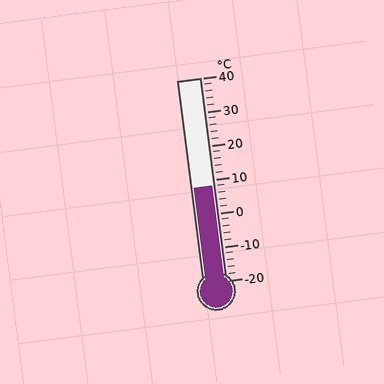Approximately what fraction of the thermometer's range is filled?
The thermometer is filled to approximately 45% of its range.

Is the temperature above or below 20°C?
The temperature is below 20°C.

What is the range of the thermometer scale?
The thermometer scale ranges from -20°C to 40°C.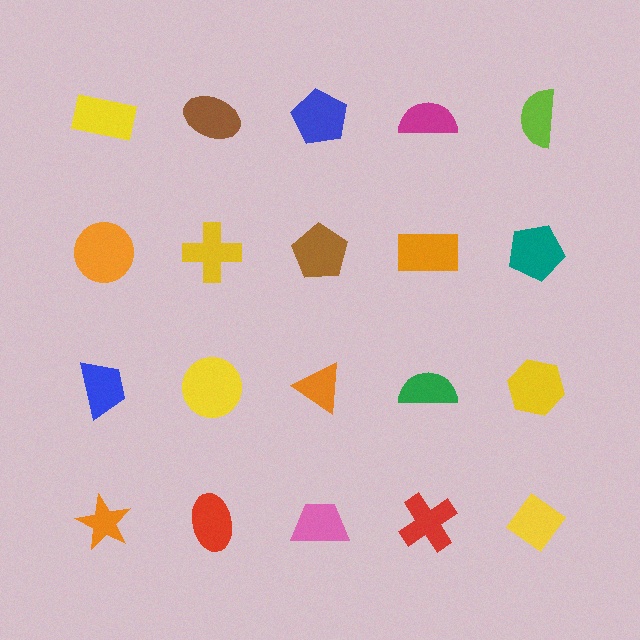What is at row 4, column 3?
A pink trapezoid.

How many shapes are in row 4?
5 shapes.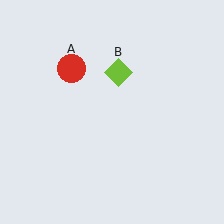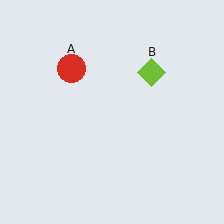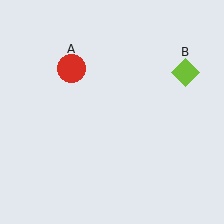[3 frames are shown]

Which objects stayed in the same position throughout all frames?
Red circle (object A) remained stationary.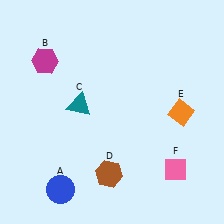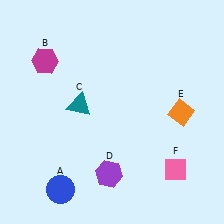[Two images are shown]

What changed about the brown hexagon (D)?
In Image 1, D is brown. In Image 2, it changed to purple.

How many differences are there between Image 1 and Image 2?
There is 1 difference between the two images.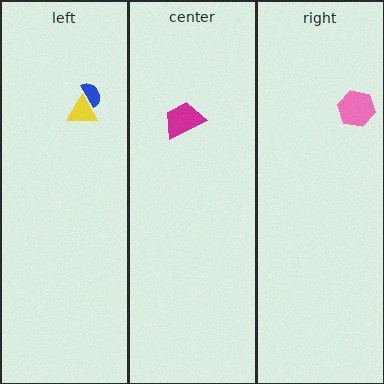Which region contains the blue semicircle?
The left region.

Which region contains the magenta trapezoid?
The center region.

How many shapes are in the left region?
2.